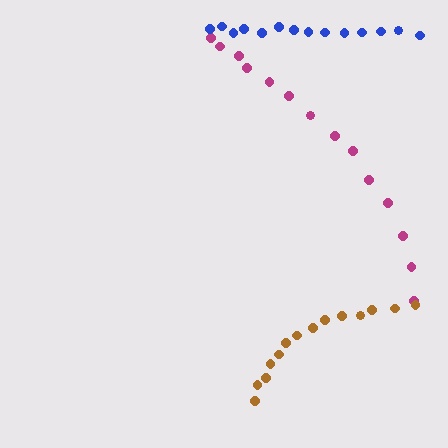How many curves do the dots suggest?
There are 3 distinct paths.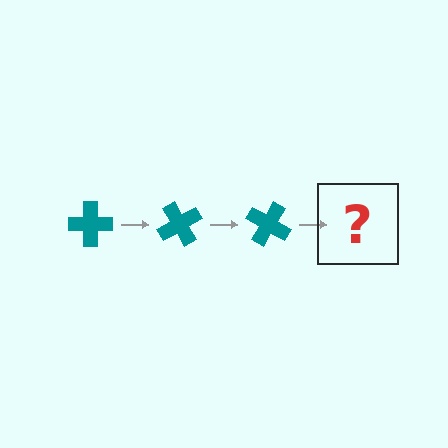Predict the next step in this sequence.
The next step is a teal cross rotated 180 degrees.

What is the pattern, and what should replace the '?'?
The pattern is that the cross rotates 60 degrees each step. The '?' should be a teal cross rotated 180 degrees.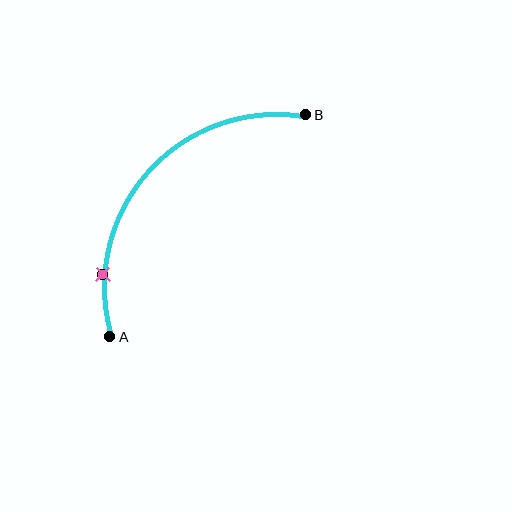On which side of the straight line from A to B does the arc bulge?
The arc bulges above and to the left of the straight line connecting A and B.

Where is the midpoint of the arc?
The arc midpoint is the point on the curve farthest from the straight line joining A and B. It sits above and to the left of that line.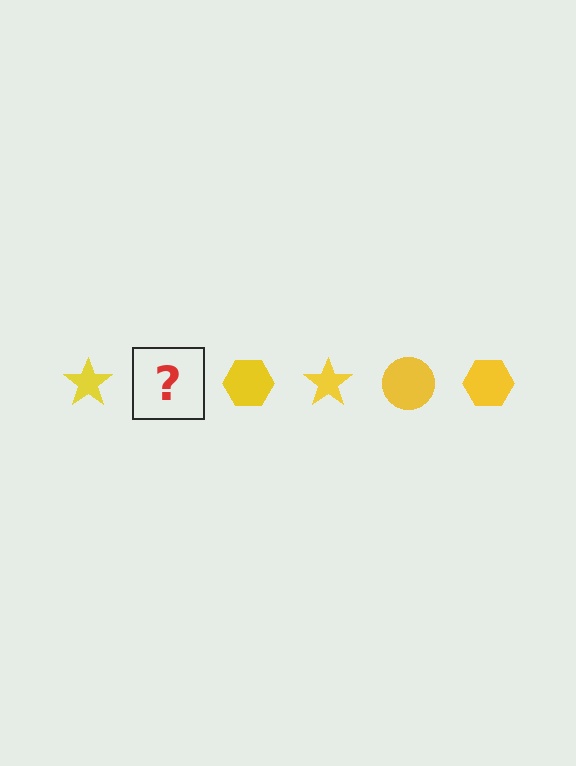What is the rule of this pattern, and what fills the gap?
The rule is that the pattern cycles through star, circle, hexagon shapes in yellow. The gap should be filled with a yellow circle.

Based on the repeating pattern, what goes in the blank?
The blank should be a yellow circle.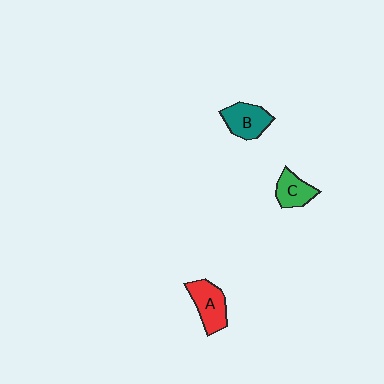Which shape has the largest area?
Shape A (red).